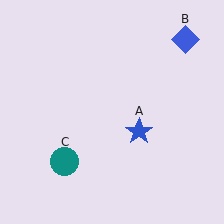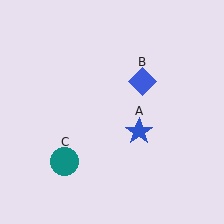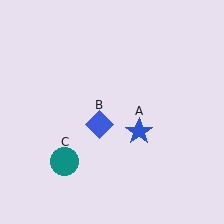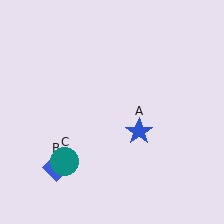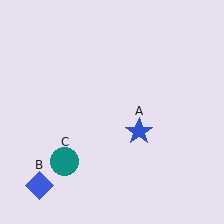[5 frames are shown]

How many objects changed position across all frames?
1 object changed position: blue diamond (object B).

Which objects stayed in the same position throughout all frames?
Blue star (object A) and teal circle (object C) remained stationary.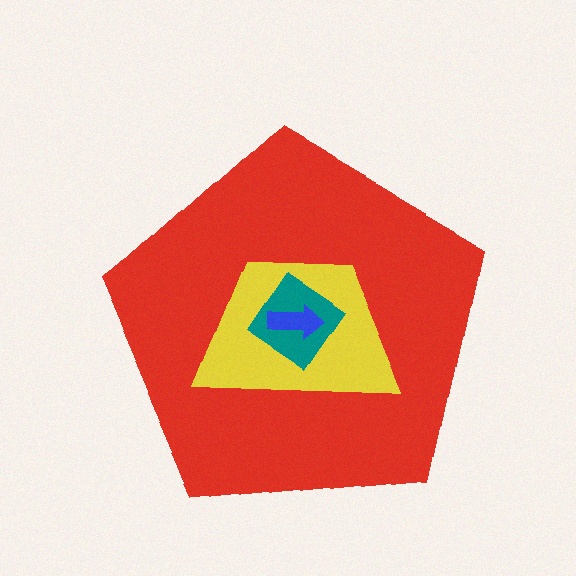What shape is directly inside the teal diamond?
The blue arrow.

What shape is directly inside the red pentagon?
The yellow trapezoid.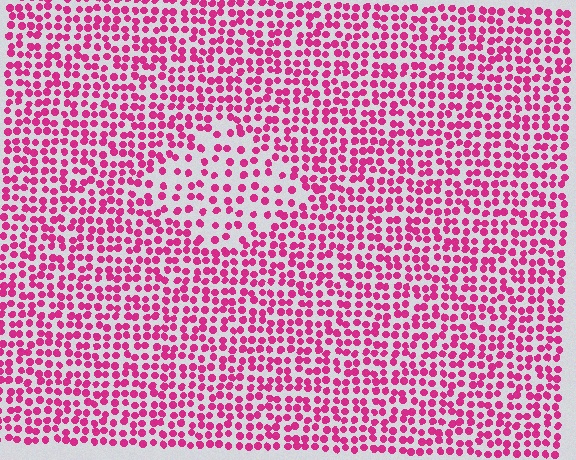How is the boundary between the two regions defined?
The boundary is defined by a change in element density (approximately 1.8x ratio). All elements are the same color, size, and shape.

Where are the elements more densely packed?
The elements are more densely packed outside the diamond boundary.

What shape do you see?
I see a diamond.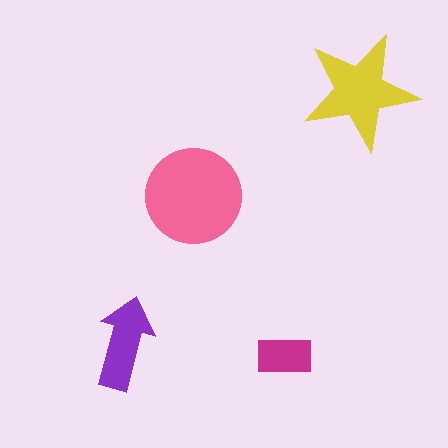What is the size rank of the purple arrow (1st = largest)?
3rd.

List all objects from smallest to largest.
The magenta rectangle, the purple arrow, the yellow star, the pink circle.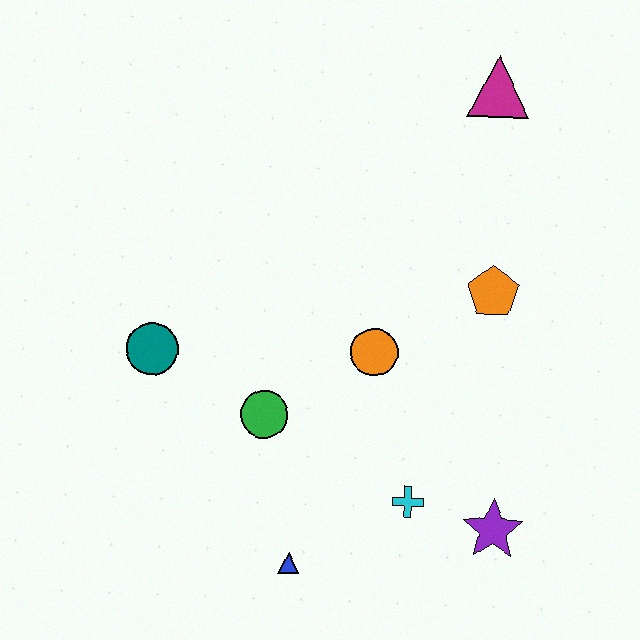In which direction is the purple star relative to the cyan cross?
The purple star is to the right of the cyan cross.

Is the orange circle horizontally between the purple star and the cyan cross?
No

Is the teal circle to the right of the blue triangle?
No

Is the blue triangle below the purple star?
Yes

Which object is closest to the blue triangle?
The cyan cross is closest to the blue triangle.